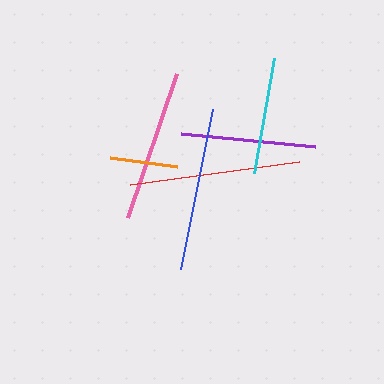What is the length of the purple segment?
The purple segment is approximately 135 pixels long.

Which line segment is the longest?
The red line is the longest at approximately 170 pixels.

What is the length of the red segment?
The red segment is approximately 170 pixels long.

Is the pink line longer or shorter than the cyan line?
The pink line is longer than the cyan line.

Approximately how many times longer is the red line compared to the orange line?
The red line is approximately 2.5 times the length of the orange line.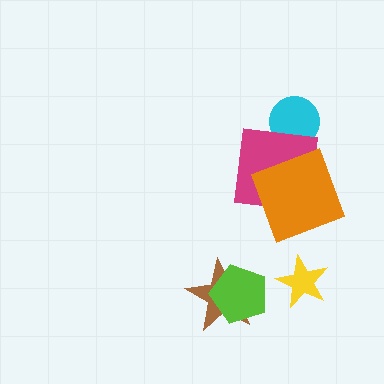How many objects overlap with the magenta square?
2 objects overlap with the magenta square.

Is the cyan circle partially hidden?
Yes, it is partially covered by another shape.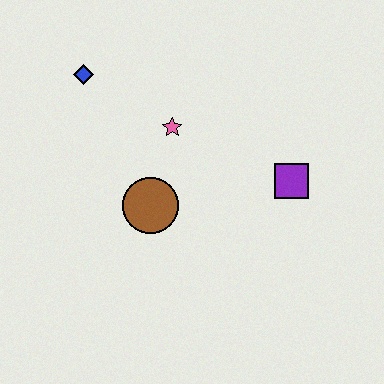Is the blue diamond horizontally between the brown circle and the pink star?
No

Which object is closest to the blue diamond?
The pink star is closest to the blue diamond.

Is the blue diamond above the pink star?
Yes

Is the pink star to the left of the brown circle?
No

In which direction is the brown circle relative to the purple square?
The brown circle is to the left of the purple square.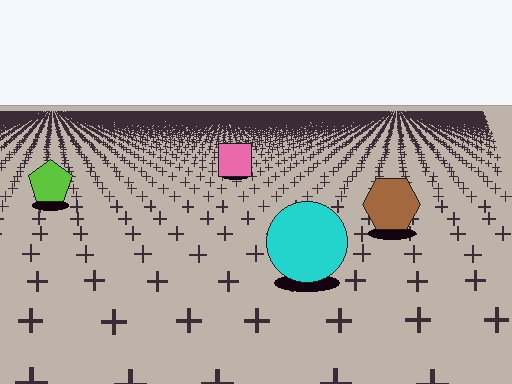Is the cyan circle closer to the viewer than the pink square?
Yes. The cyan circle is closer — you can tell from the texture gradient: the ground texture is coarser near it.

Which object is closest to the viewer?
The cyan circle is closest. The texture marks near it are larger and more spread out.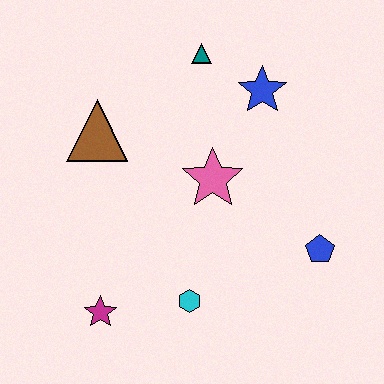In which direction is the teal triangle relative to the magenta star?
The teal triangle is above the magenta star.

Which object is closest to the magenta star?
The cyan hexagon is closest to the magenta star.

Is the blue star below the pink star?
No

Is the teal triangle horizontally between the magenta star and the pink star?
Yes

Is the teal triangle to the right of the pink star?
No